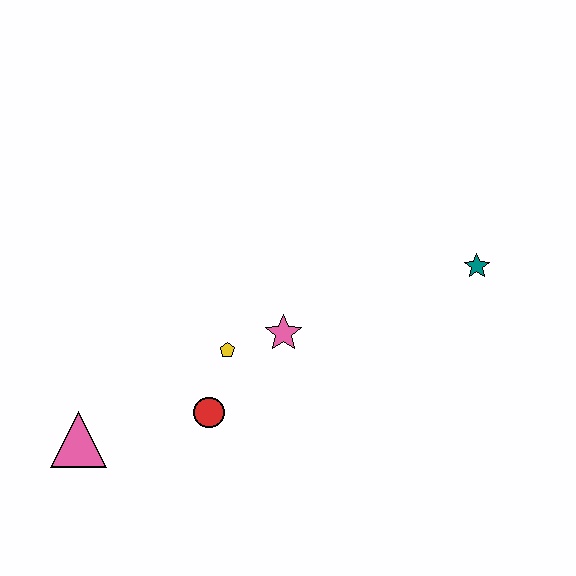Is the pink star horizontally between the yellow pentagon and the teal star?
Yes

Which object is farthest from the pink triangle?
The teal star is farthest from the pink triangle.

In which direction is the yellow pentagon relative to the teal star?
The yellow pentagon is to the left of the teal star.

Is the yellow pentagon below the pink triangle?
No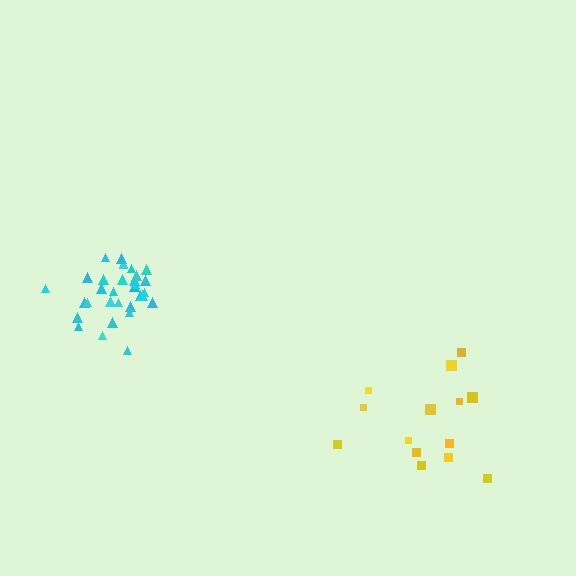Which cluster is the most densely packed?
Cyan.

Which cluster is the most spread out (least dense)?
Yellow.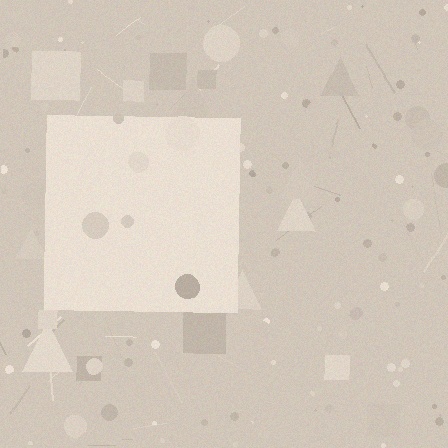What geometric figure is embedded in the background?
A square is embedded in the background.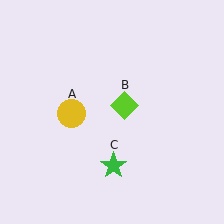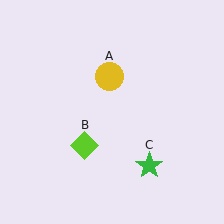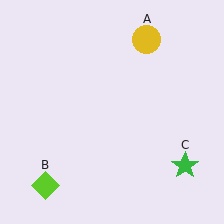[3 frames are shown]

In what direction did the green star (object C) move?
The green star (object C) moved right.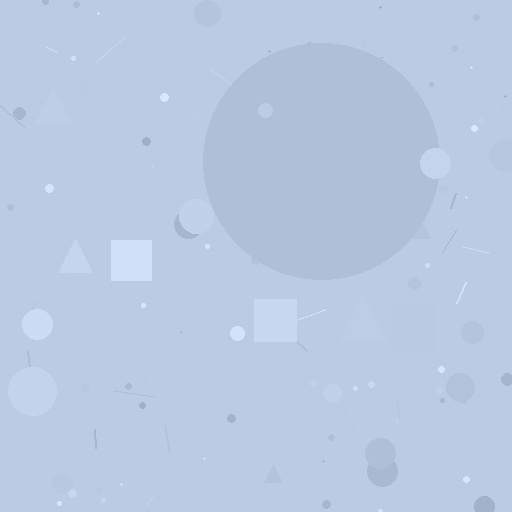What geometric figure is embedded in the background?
A circle is embedded in the background.